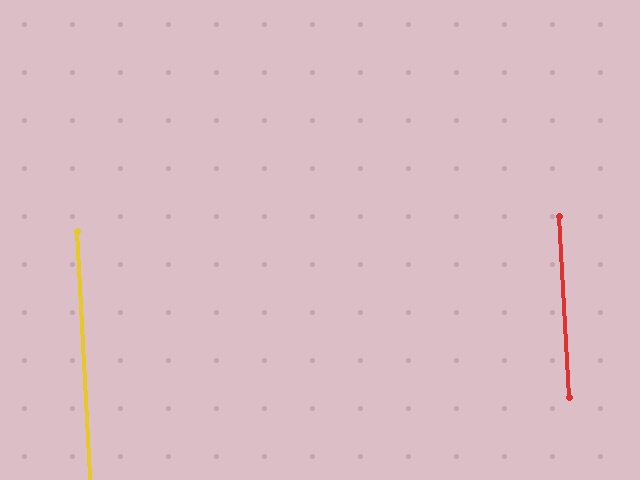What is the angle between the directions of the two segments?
Approximately 0 degrees.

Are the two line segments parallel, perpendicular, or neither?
Parallel — their directions differ by only 0.1°.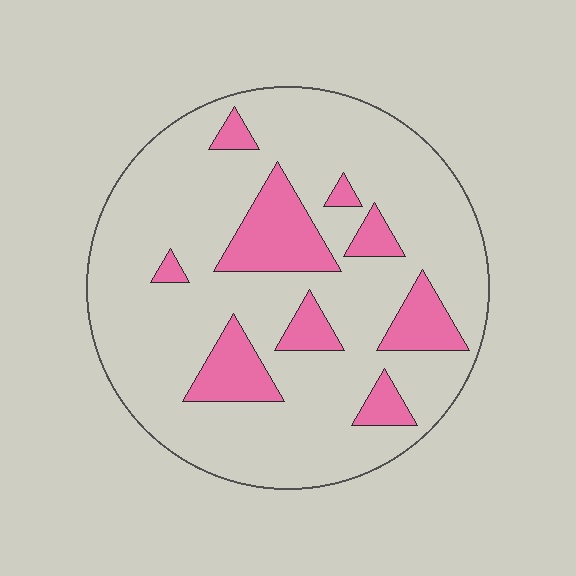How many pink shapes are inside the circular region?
9.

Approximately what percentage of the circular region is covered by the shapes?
Approximately 20%.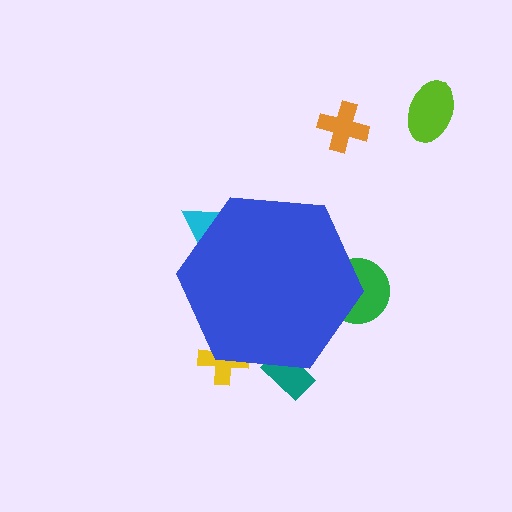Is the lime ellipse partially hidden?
No, the lime ellipse is fully visible.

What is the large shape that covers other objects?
A blue hexagon.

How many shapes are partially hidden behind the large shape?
4 shapes are partially hidden.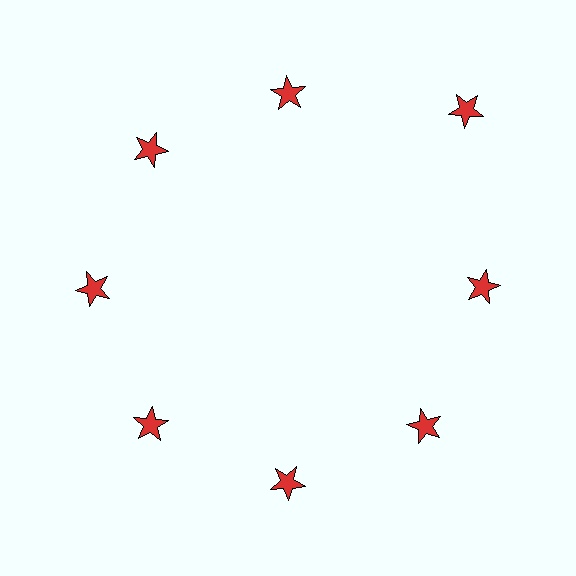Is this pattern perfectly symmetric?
No. The 8 red stars are arranged in a ring, but one element near the 2 o'clock position is pushed outward from the center, breaking the 8-fold rotational symmetry.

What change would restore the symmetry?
The symmetry would be restored by moving it inward, back onto the ring so that all 8 stars sit at equal angles and equal distance from the center.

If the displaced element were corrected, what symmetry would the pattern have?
It would have 8-fold rotational symmetry — the pattern would map onto itself every 45 degrees.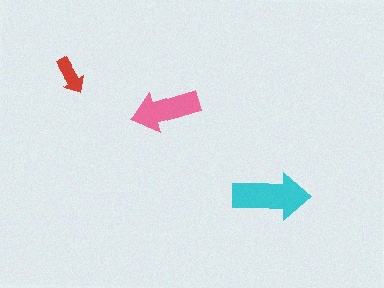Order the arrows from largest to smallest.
the cyan one, the pink one, the red one.